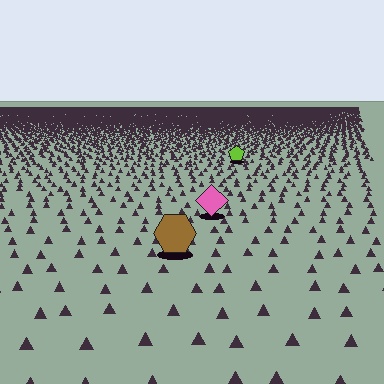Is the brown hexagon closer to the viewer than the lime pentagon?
Yes. The brown hexagon is closer — you can tell from the texture gradient: the ground texture is coarser near it.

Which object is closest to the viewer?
The brown hexagon is closest. The texture marks near it are larger and more spread out.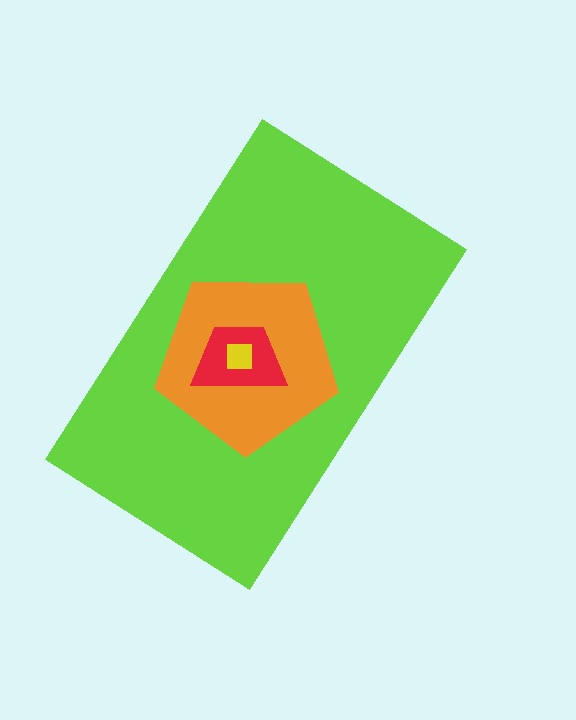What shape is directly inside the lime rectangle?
The orange pentagon.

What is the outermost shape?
The lime rectangle.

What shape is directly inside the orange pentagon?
The red trapezoid.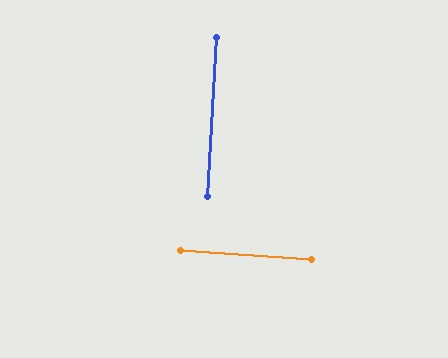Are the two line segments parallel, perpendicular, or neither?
Perpendicular — they meet at approximately 89°.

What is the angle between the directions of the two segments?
Approximately 89 degrees.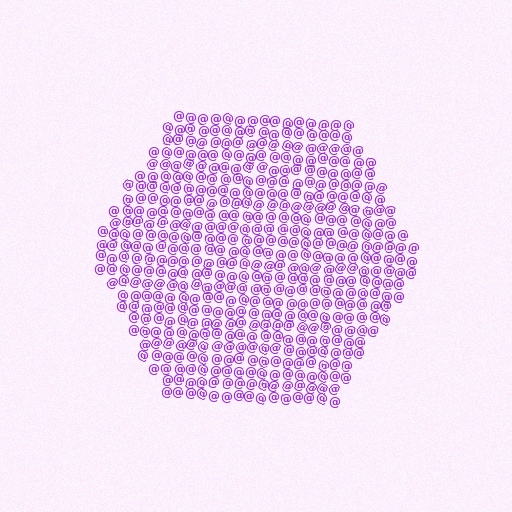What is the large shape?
The large shape is a hexagon.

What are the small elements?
The small elements are at signs.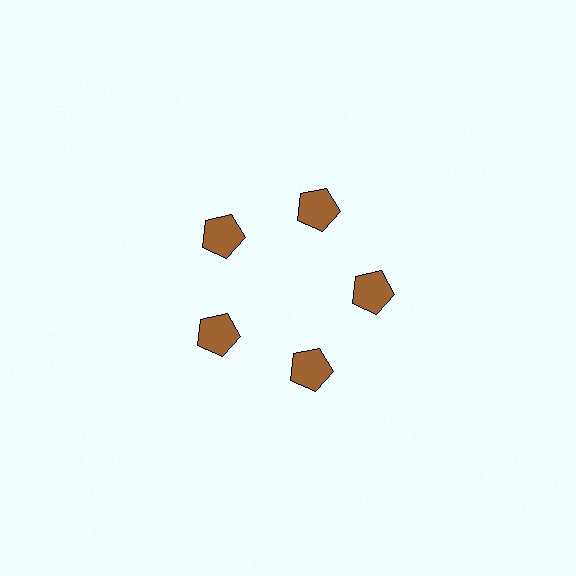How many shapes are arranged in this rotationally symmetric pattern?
There are 5 shapes, arranged in 5 groups of 1.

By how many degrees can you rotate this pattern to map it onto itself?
The pattern maps onto itself every 72 degrees of rotation.